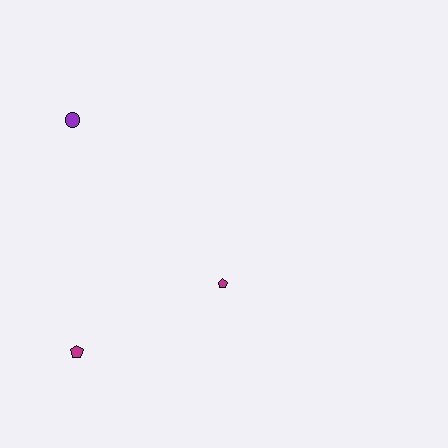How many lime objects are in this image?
There are no lime objects.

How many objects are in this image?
There are 3 objects.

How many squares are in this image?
There are no squares.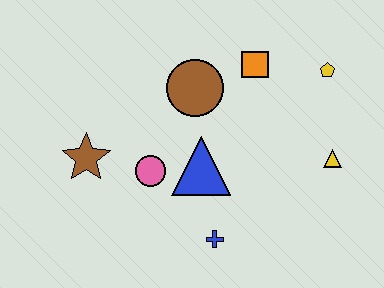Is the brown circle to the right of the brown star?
Yes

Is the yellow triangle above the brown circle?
No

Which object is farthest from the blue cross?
The yellow pentagon is farthest from the blue cross.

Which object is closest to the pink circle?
The blue triangle is closest to the pink circle.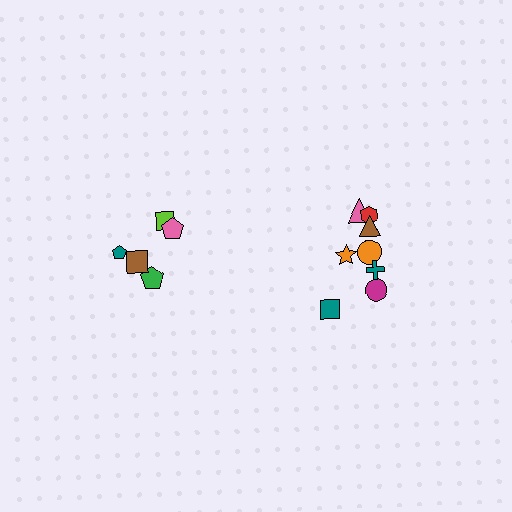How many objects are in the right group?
There are 8 objects.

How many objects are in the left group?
There are 5 objects.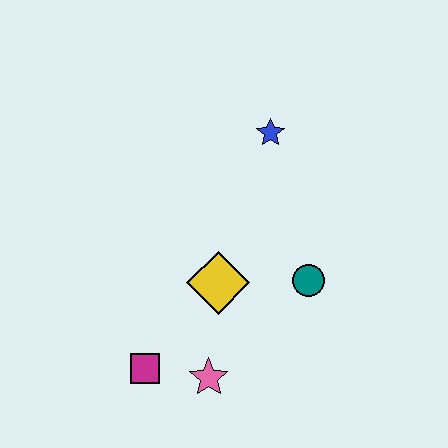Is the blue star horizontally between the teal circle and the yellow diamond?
Yes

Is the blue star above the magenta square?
Yes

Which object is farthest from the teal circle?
The magenta square is farthest from the teal circle.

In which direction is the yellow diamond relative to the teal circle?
The yellow diamond is to the left of the teal circle.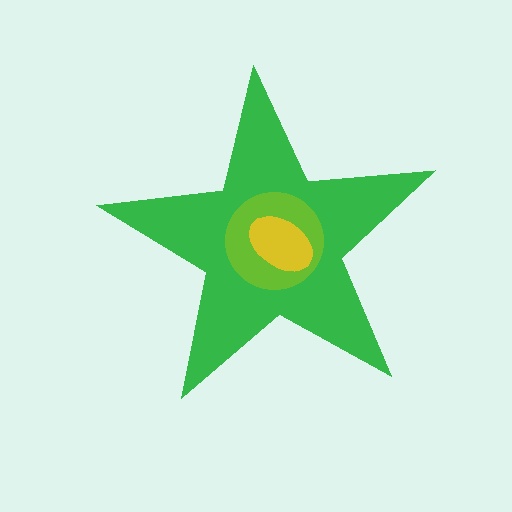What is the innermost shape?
The yellow ellipse.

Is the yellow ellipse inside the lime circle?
Yes.